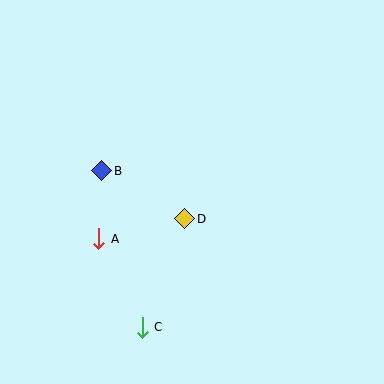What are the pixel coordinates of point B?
Point B is at (102, 171).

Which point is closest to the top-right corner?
Point D is closest to the top-right corner.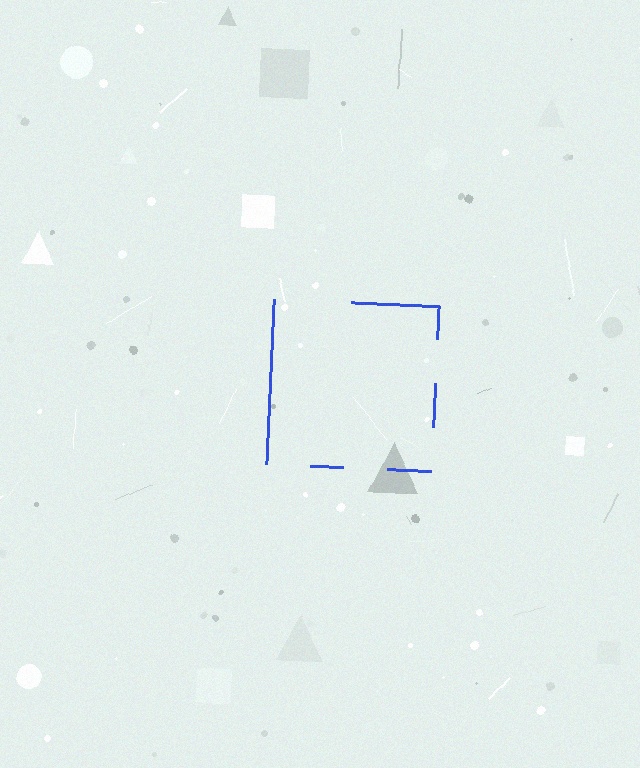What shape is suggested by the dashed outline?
The dashed outline suggests a square.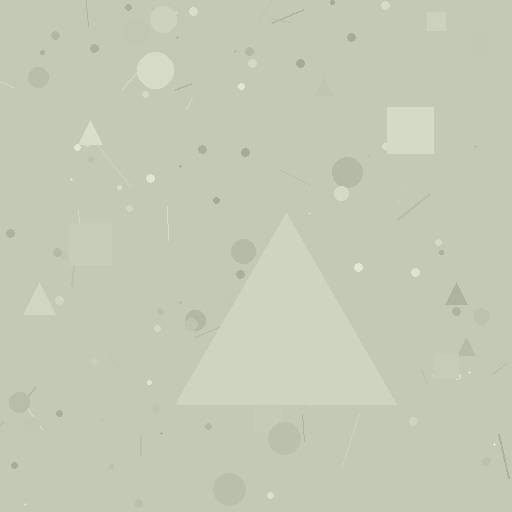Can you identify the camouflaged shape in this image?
The camouflaged shape is a triangle.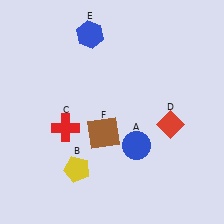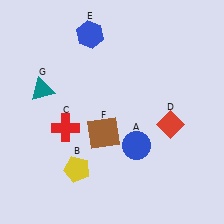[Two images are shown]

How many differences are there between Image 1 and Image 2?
There is 1 difference between the two images.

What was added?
A teal triangle (G) was added in Image 2.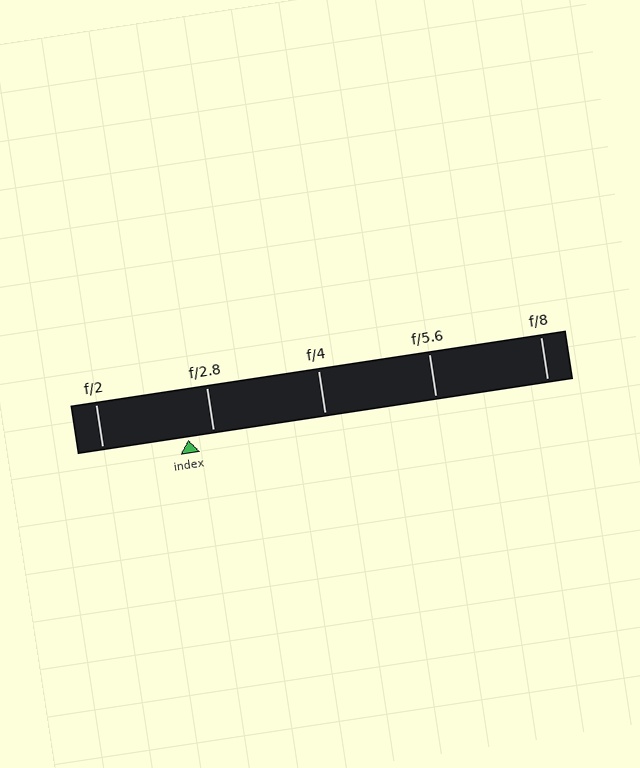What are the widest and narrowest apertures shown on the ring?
The widest aperture shown is f/2 and the narrowest is f/8.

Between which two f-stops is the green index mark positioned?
The index mark is between f/2 and f/2.8.